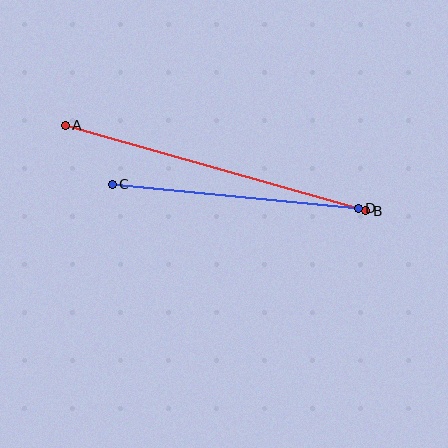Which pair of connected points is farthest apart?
Points A and B are farthest apart.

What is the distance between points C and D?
The distance is approximately 247 pixels.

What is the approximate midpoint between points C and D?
The midpoint is at approximately (235, 196) pixels.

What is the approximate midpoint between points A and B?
The midpoint is at approximately (216, 168) pixels.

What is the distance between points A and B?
The distance is approximately 313 pixels.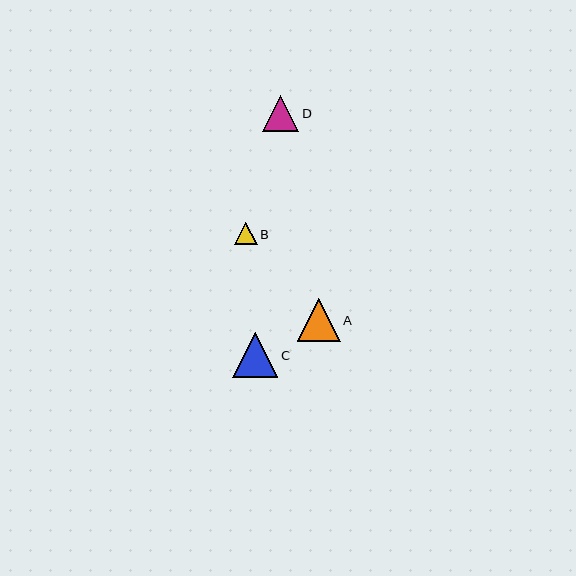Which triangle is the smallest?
Triangle B is the smallest with a size of approximately 23 pixels.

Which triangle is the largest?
Triangle C is the largest with a size of approximately 45 pixels.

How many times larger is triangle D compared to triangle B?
Triangle D is approximately 1.6 times the size of triangle B.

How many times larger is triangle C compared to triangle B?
Triangle C is approximately 2.0 times the size of triangle B.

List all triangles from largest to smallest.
From largest to smallest: C, A, D, B.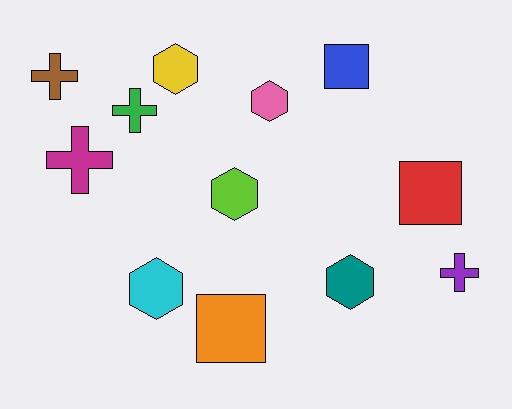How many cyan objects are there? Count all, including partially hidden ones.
There is 1 cyan object.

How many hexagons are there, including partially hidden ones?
There are 5 hexagons.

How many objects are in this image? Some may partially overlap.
There are 12 objects.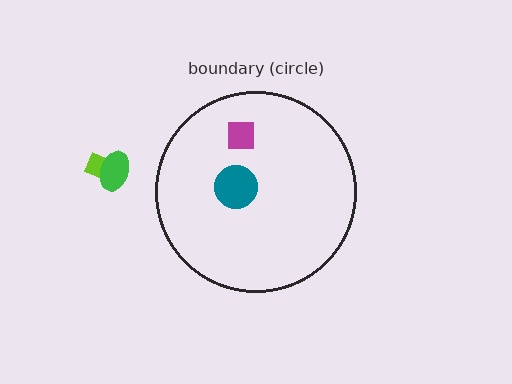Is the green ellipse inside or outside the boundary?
Outside.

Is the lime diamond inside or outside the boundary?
Outside.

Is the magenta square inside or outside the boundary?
Inside.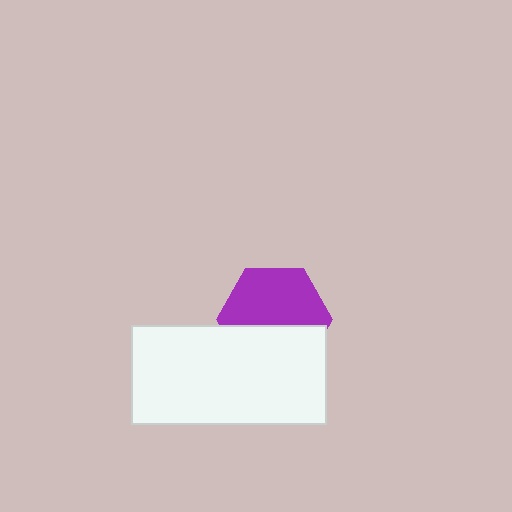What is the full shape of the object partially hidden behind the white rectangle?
The partially hidden object is a purple hexagon.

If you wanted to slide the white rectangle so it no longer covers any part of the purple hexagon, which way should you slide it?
Slide it down — that is the most direct way to separate the two shapes.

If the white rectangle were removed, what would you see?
You would see the complete purple hexagon.